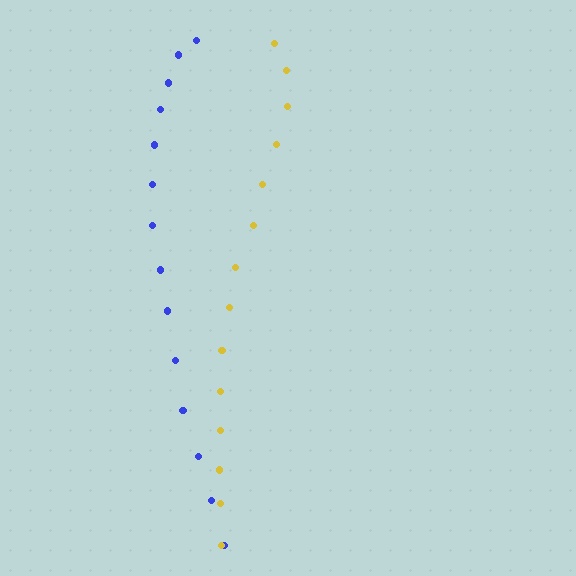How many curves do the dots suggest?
There are 2 distinct paths.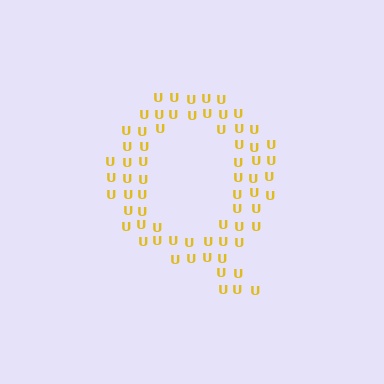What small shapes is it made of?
It is made of small letter U's.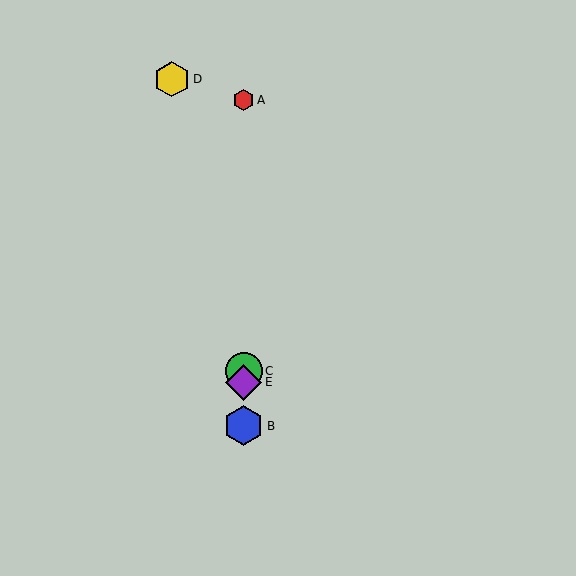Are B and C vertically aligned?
Yes, both are at x≈244.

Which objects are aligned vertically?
Objects A, B, C, E are aligned vertically.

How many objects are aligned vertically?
4 objects (A, B, C, E) are aligned vertically.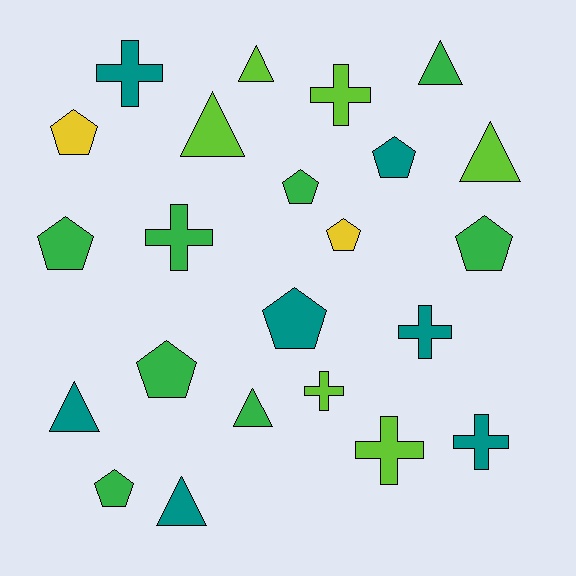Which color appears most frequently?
Green, with 8 objects.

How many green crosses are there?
There is 1 green cross.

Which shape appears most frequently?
Pentagon, with 9 objects.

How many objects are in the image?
There are 23 objects.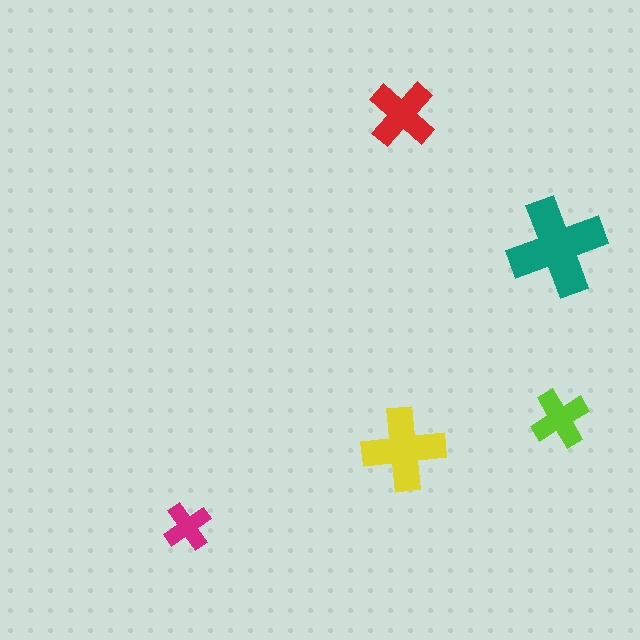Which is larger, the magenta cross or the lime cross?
The lime one.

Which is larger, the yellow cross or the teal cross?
The teal one.